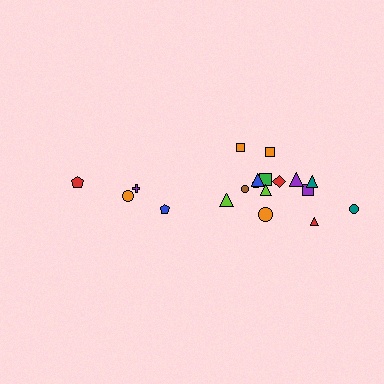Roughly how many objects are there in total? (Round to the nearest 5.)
Roughly 20 objects in total.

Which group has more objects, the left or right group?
The right group.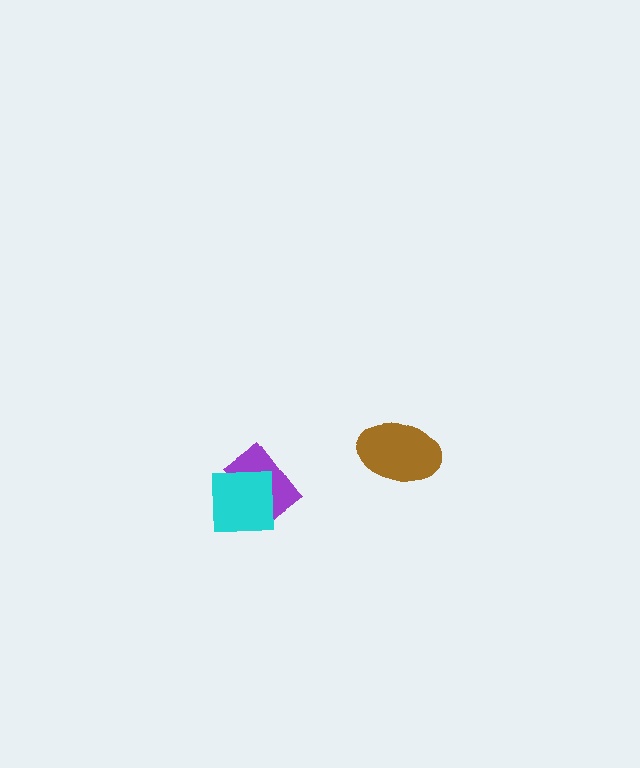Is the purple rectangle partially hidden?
Yes, it is partially covered by another shape.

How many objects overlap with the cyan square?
1 object overlaps with the cyan square.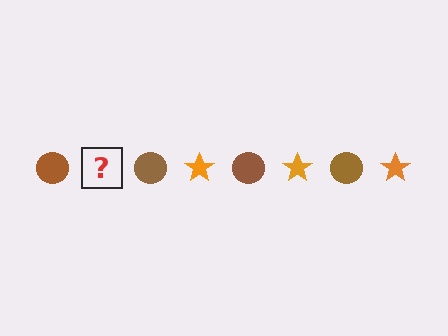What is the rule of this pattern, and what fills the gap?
The rule is that the pattern alternates between brown circle and orange star. The gap should be filled with an orange star.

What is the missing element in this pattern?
The missing element is an orange star.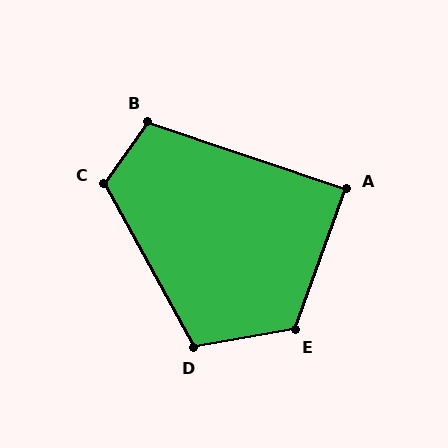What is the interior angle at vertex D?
Approximately 109 degrees (obtuse).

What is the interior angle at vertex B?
Approximately 107 degrees (obtuse).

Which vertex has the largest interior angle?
E, at approximately 120 degrees.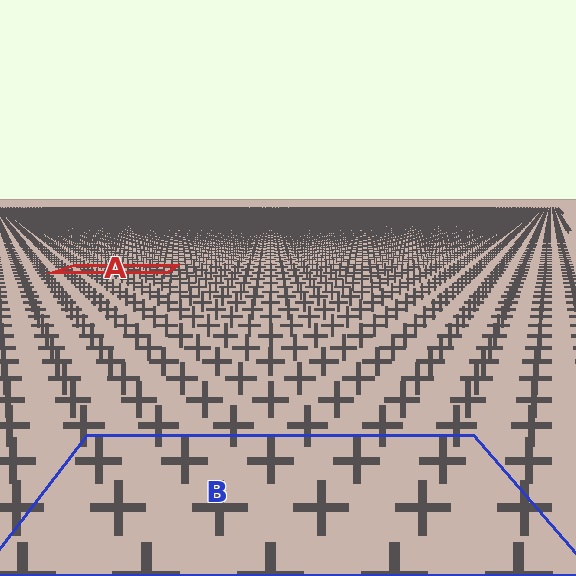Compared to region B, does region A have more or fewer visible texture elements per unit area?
Region A has more texture elements per unit area — they are packed more densely because it is farther away.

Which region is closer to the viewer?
Region B is closer. The texture elements there are larger and more spread out.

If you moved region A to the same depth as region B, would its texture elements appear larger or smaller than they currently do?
They would appear larger. At a closer depth, the same texture elements are projected at a bigger on-screen size.